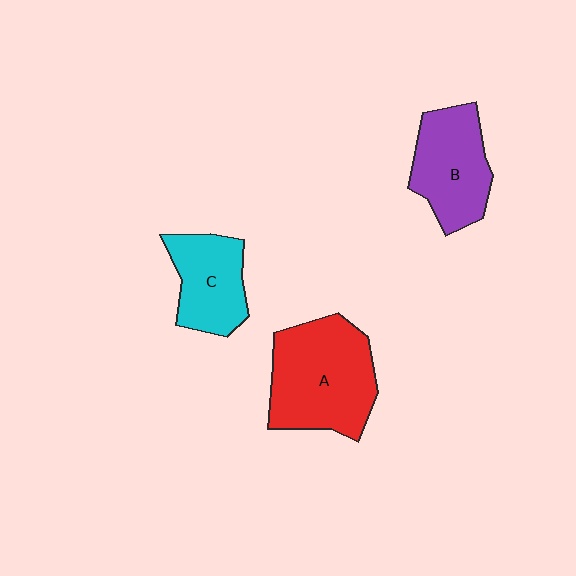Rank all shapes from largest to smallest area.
From largest to smallest: A (red), B (purple), C (cyan).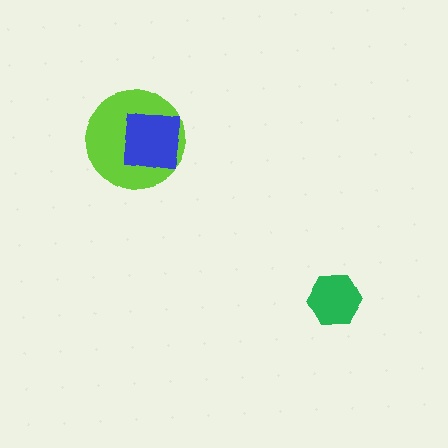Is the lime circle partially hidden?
Yes, it is partially covered by another shape.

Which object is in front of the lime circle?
The blue square is in front of the lime circle.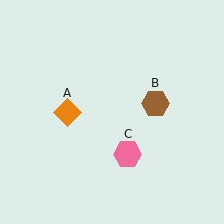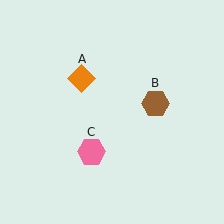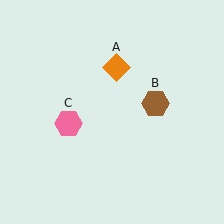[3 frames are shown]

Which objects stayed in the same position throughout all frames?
Brown hexagon (object B) remained stationary.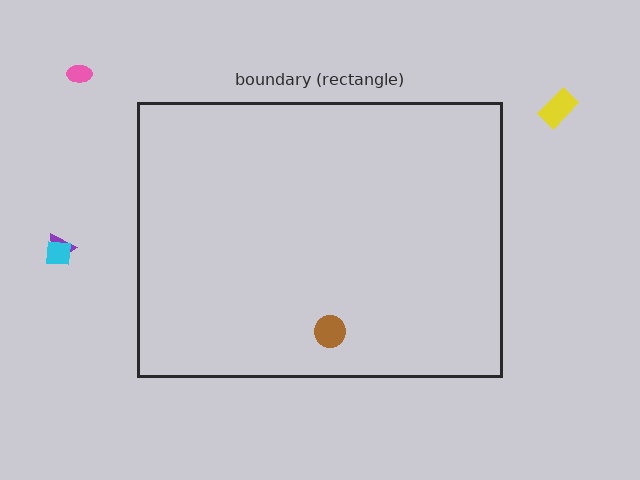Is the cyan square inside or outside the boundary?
Outside.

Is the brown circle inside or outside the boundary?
Inside.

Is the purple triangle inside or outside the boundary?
Outside.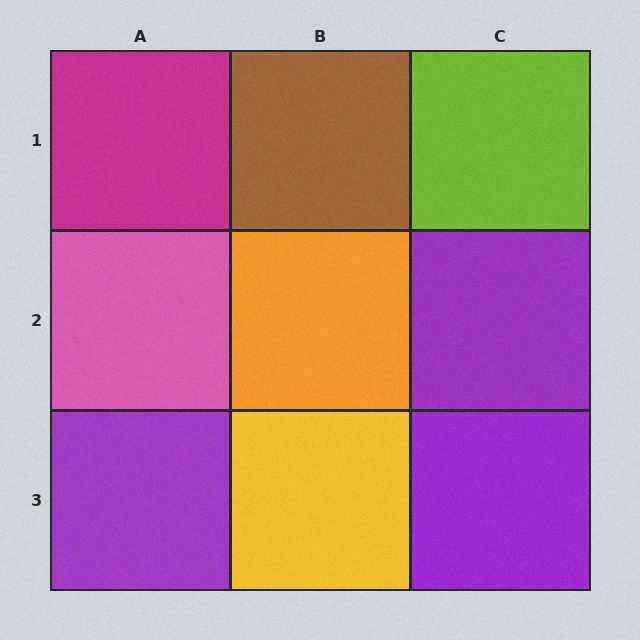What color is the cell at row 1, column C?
Lime.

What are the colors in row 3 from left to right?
Purple, yellow, purple.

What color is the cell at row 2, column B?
Orange.